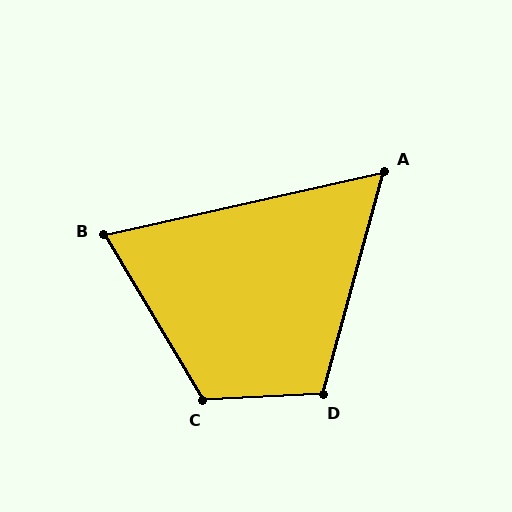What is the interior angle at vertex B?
Approximately 72 degrees (acute).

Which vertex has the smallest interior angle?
A, at approximately 62 degrees.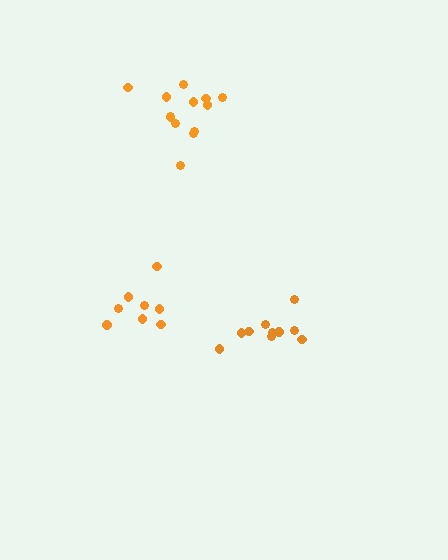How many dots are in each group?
Group 1: 13 dots, Group 2: 10 dots, Group 3: 8 dots (31 total).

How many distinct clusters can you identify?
There are 3 distinct clusters.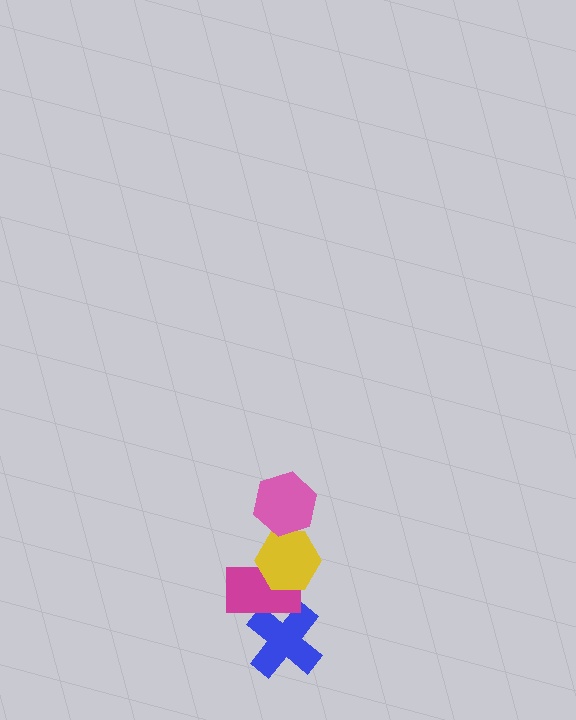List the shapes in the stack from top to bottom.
From top to bottom: the pink hexagon, the yellow hexagon, the magenta rectangle, the blue cross.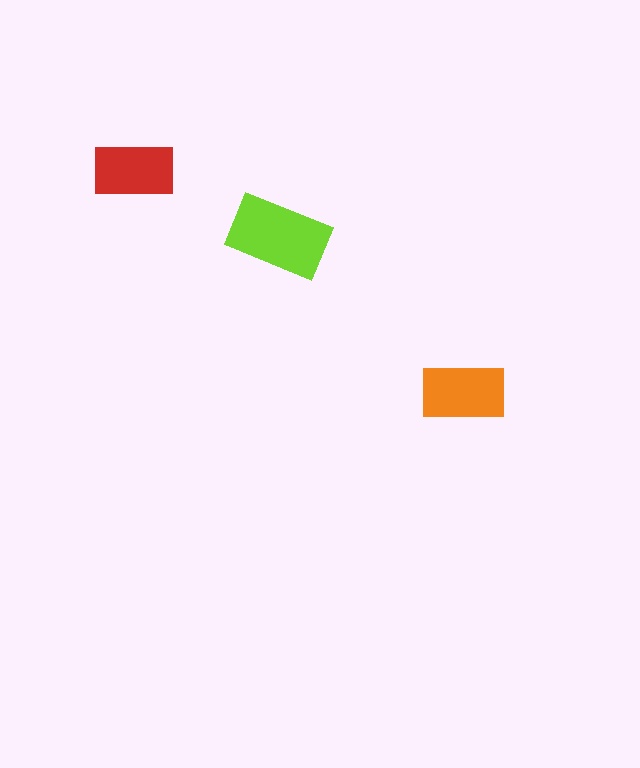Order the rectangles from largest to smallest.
the lime one, the orange one, the red one.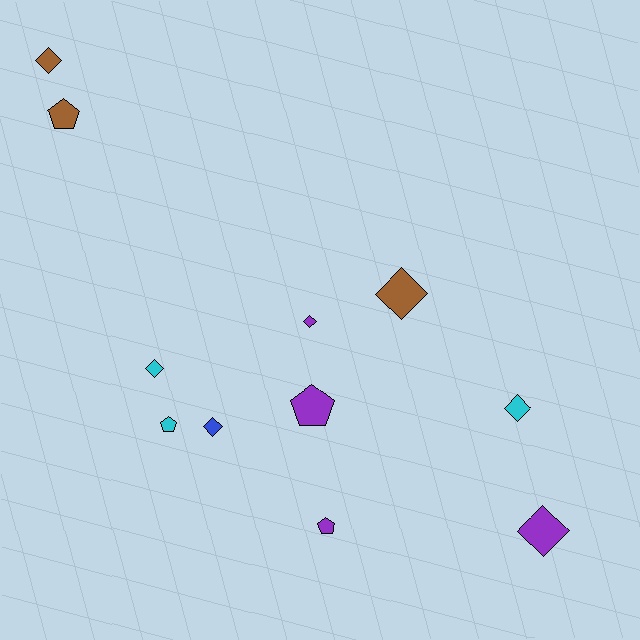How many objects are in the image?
There are 11 objects.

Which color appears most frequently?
Purple, with 4 objects.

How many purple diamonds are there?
There are 2 purple diamonds.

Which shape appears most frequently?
Diamond, with 7 objects.